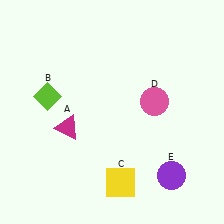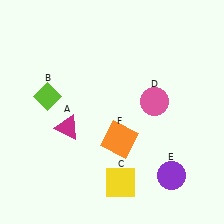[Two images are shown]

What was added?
An orange square (F) was added in Image 2.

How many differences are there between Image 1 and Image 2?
There is 1 difference between the two images.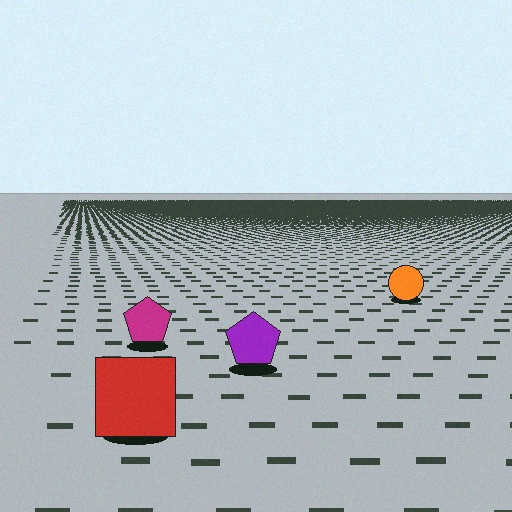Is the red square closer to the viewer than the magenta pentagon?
Yes. The red square is closer — you can tell from the texture gradient: the ground texture is coarser near it.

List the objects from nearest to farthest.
From nearest to farthest: the red square, the purple pentagon, the magenta pentagon, the orange circle.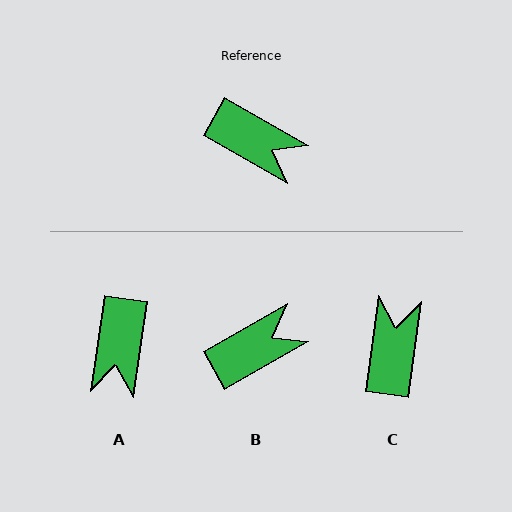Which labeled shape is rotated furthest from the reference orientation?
C, about 112 degrees away.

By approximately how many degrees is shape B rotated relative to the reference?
Approximately 59 degrees counter-clockwise.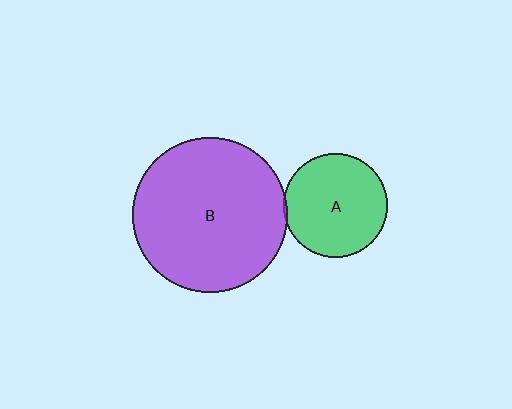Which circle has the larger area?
Circle B (purple).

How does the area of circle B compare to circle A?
Approximately 2.2 times.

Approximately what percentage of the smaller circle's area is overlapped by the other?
Approximately 5%.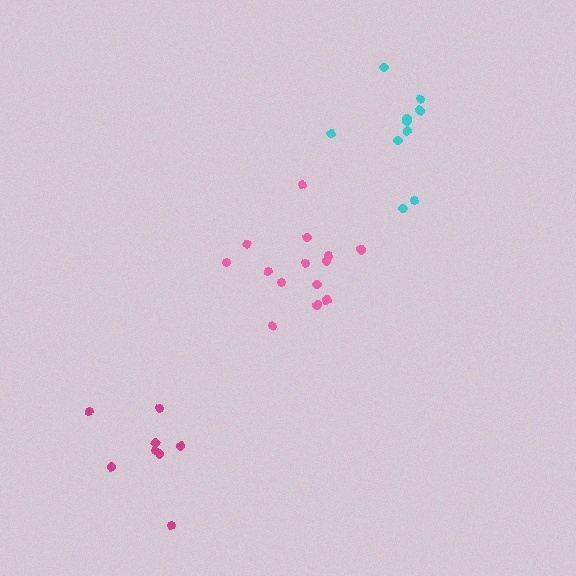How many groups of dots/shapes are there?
There are 3 groups.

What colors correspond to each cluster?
The clusters are colored: cyan, pink, magenta.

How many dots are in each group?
Group 1: 10 dots, Group 2: 14 dots, Group 3: 8 dots (32 total).